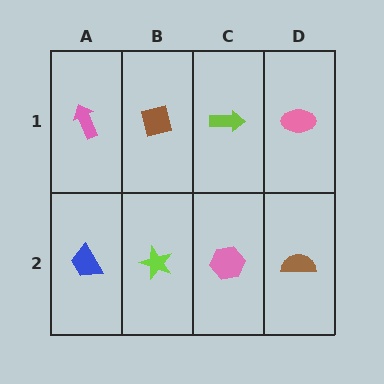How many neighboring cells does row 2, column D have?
2.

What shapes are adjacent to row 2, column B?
A brown square (row 1, column B), a blue trapezoid (row 2, column A), a pink hexagon (row 2, column C).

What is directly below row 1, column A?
A blue trapezoid.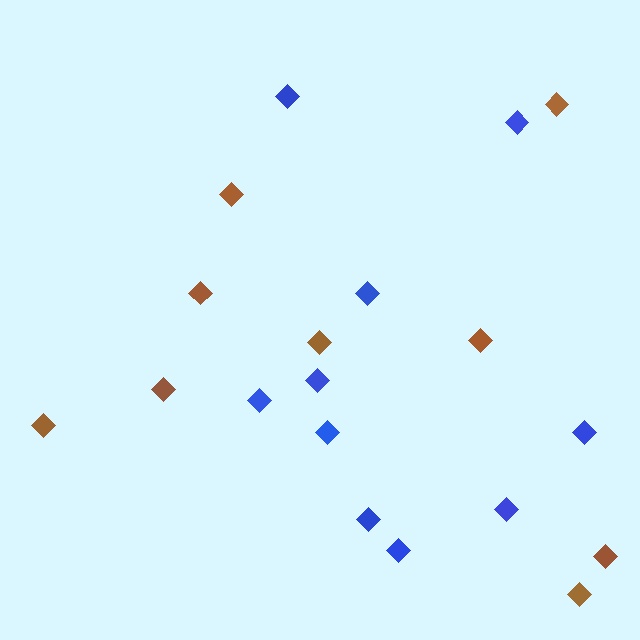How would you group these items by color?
There are 2 groups: one group of blue diamonds (10) and one group of brown diamonds (9).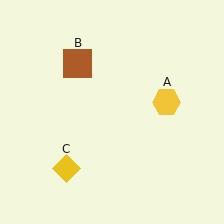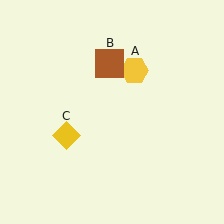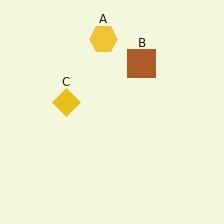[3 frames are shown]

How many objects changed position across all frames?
3 objects changed position: yellow hexagon (object A), brown square (object B), yellow diamond (object C).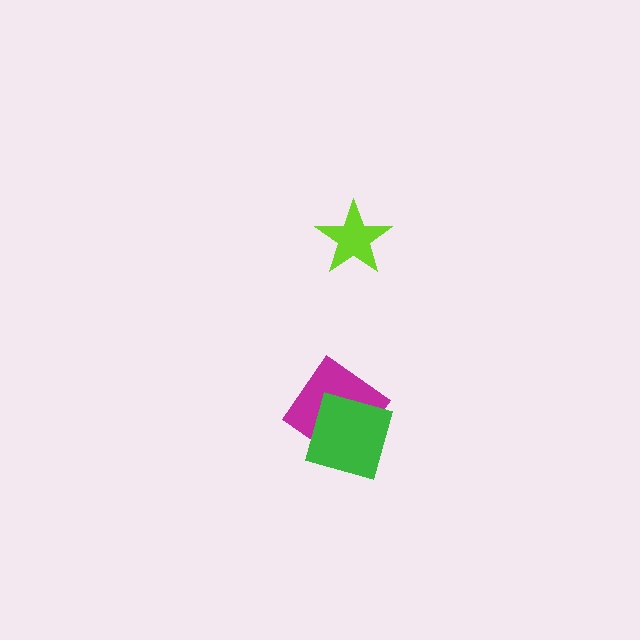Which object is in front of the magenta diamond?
The green square is in front of the magenta diamond.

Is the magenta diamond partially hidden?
Yes, it is partially covered by another shape.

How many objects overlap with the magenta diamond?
1 object overlaps with the magenta diamond.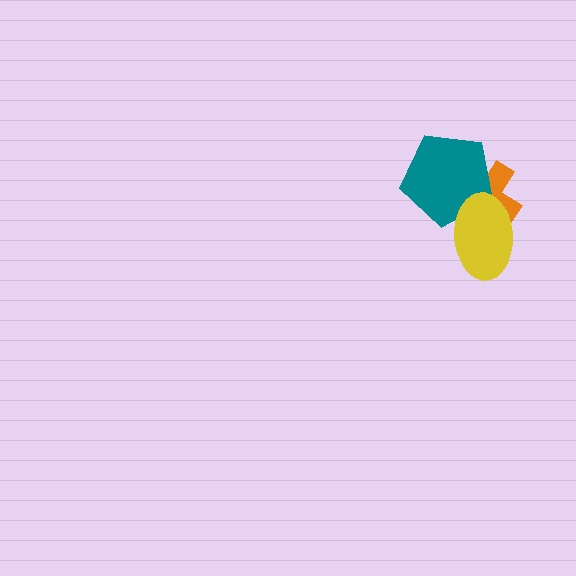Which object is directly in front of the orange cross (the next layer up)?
The teal pentagon is directly in front of the orange cross.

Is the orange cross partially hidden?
Yes, it is partially covered by another shape.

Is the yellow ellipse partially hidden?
No, no other shape covers it.